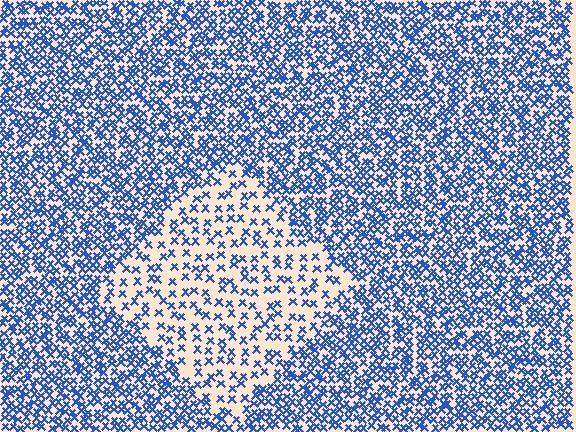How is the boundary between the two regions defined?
The boundary is defined by a change in element density (approximately 2.3x ratio). All elements are the same color, size, and shape.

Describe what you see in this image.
The image contains small blue elements arranged at two different densities. A diamond-shaped region is visible where the elements are less densely packed than the surrounding area.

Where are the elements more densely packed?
The elements are more densely packed outside the diamond boundary.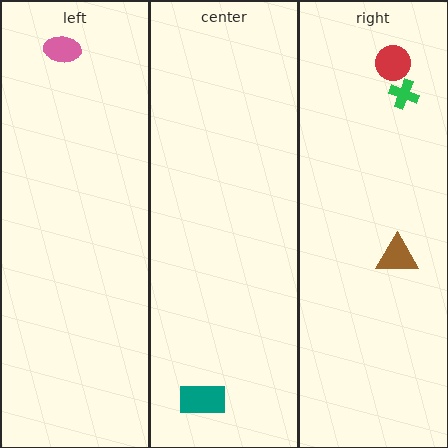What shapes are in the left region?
The pink ellipse.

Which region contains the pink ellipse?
The left region.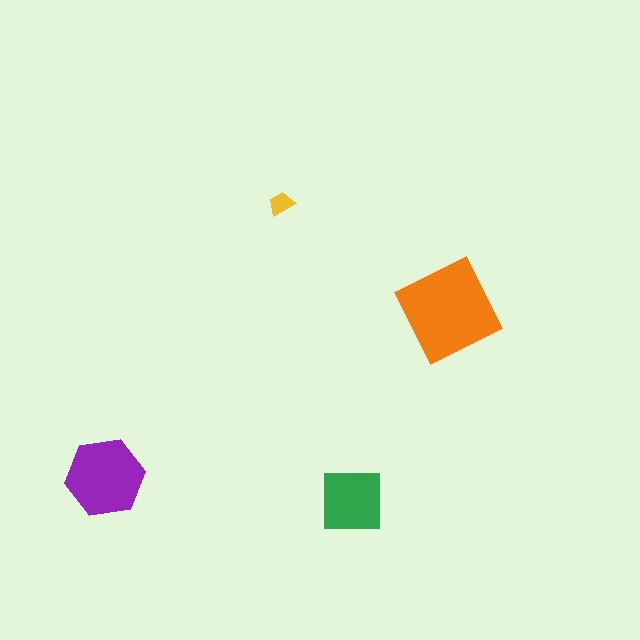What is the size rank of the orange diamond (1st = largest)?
1st.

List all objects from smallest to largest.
The yellow trapezoid, the green square, the purple hexagon, the orange diamond.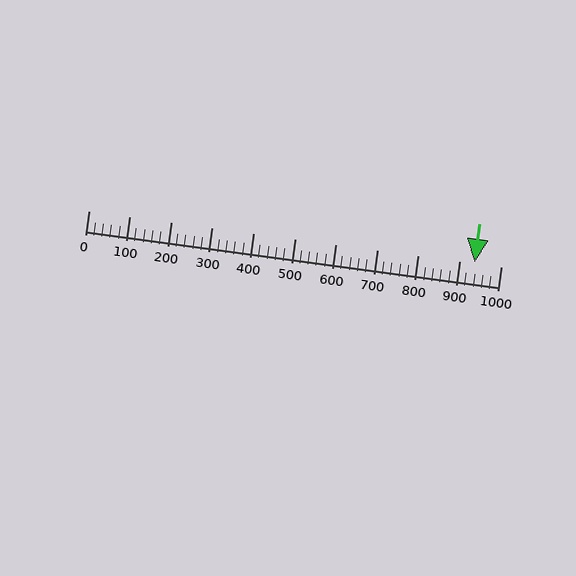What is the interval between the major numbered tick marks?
The major tick marks are spaced 100 units apart.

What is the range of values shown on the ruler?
The ruler shows values from 0 to 1000.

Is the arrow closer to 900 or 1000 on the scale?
The arrow is closer to 900.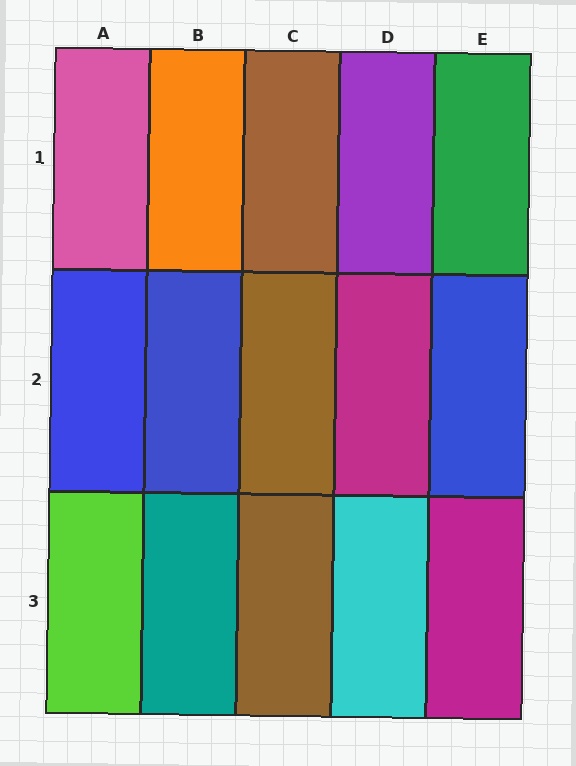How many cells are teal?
1 cell is teal.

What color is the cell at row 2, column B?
Blue.